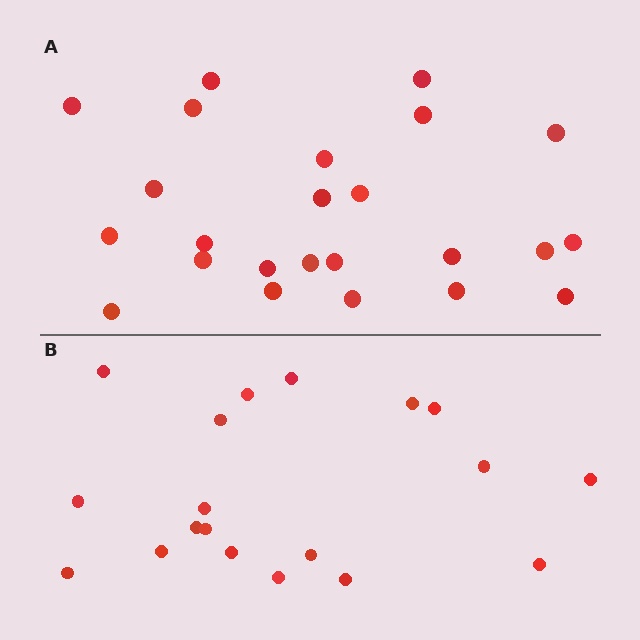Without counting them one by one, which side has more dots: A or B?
Region A (the top region) has more dots.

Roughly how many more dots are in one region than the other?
Region A has about 5 more dots than region B.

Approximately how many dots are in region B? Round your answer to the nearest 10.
About 20 dots. (The exact count is 19, which rounds to 20.)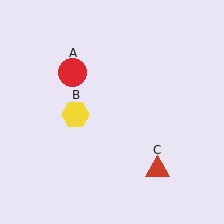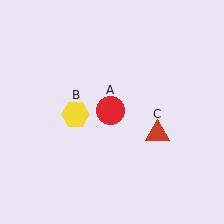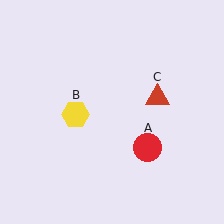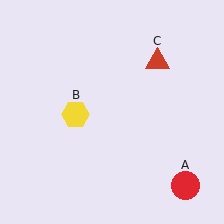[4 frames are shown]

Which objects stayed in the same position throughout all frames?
Yellow hexagon (object B) remained stationary.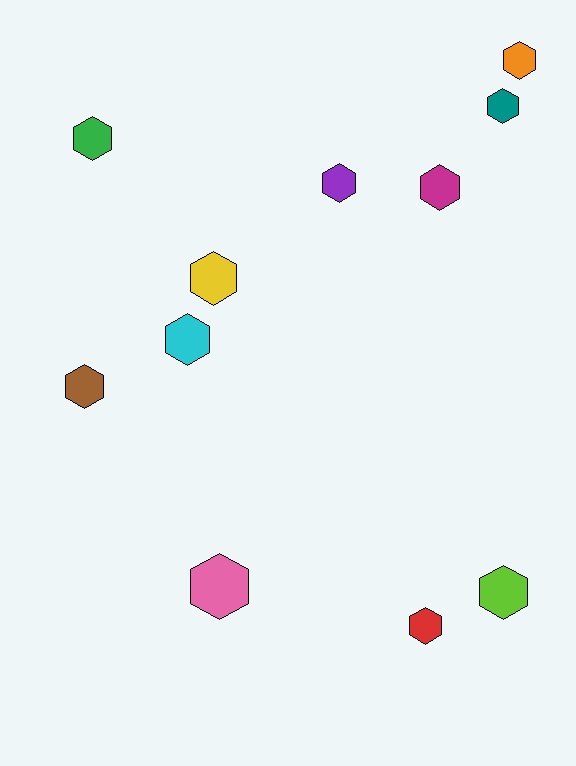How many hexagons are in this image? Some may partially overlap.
There are 11 hexagons.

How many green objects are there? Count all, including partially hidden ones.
There is 1 green object.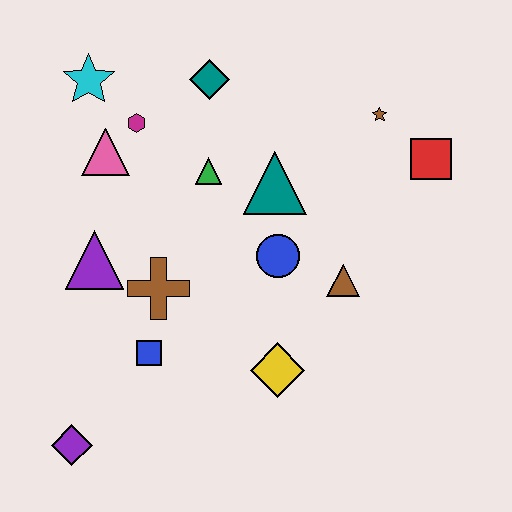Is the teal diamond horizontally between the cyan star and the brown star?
Yes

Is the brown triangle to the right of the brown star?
No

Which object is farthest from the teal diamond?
The purple diamond is farthest from the teal diamond.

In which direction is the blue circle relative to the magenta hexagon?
The blue circle is to the right of the magenta hexagon.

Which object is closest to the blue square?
The brown cross is closest to the blue square.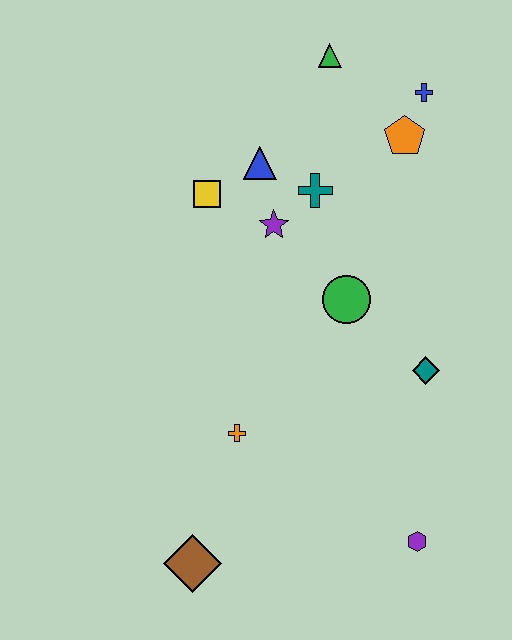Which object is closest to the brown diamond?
The orange cross is closest to the brown diamond.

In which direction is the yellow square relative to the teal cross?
The yellow square is to the left of the teal cross.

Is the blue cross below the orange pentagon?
No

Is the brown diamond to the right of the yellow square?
No